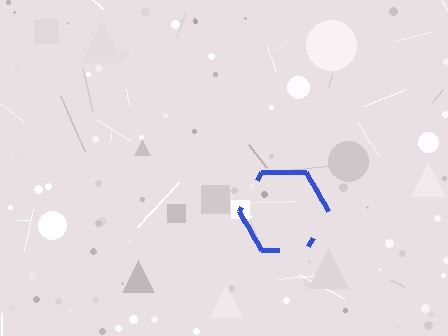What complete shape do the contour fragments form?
The contour fragments form a hexagon.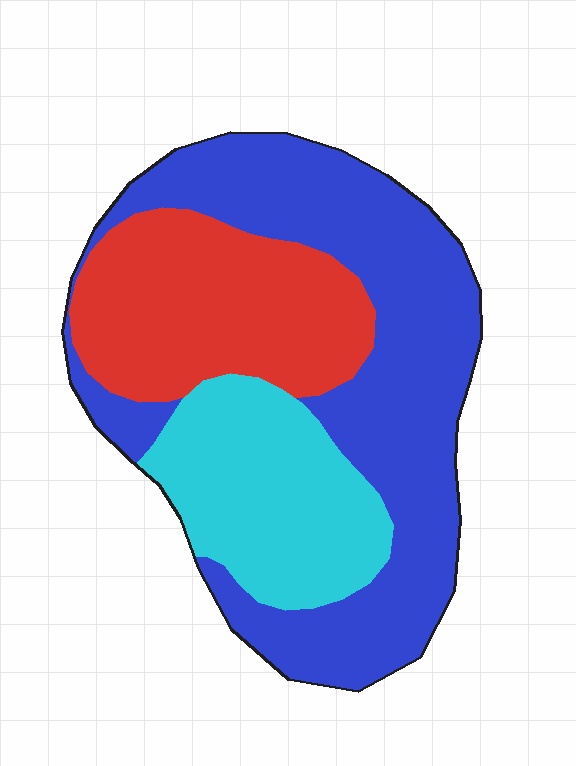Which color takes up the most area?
Blue, at roughly 50%.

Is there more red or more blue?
Blue.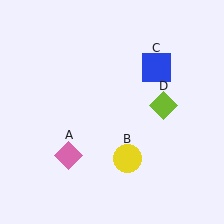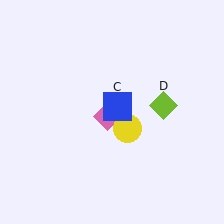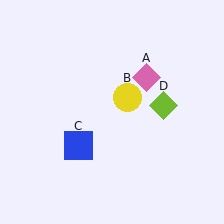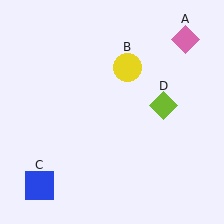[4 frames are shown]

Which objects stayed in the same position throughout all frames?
Lime diamond (object D) remained stationary.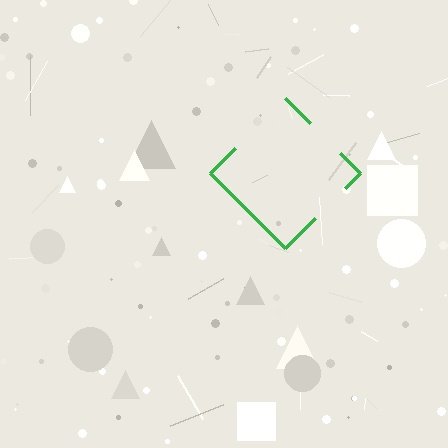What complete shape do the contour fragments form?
The contour fragments form a diamond.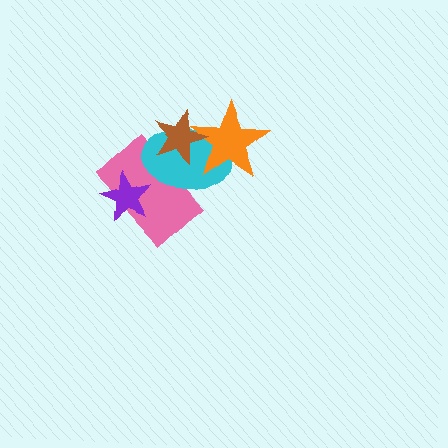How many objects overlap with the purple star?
1 object overlaps with the purple star.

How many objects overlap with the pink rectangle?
3 objects overlap with the pink rectangle.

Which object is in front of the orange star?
The brown star is in front of the orange star.